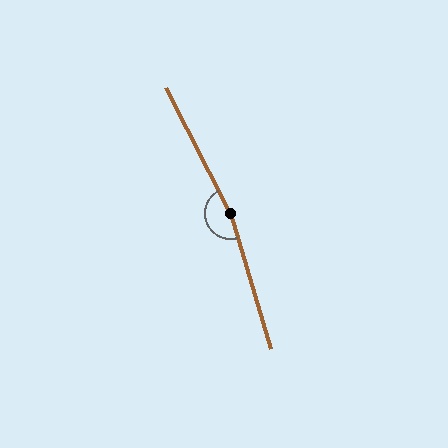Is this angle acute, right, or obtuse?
It is obtuse.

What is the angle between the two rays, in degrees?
Approximately 169 degrees.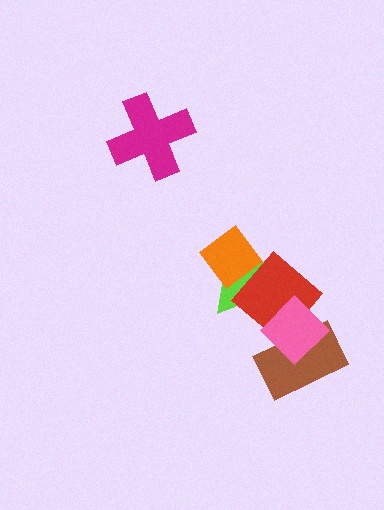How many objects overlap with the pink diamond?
3 objects overlap with the pink diamond.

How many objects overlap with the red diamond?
4 objects overlap with the red diamond.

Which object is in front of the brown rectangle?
The pink diamond is in front of the brown rectangle.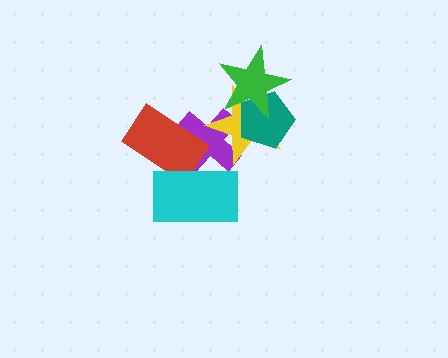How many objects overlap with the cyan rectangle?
2 objects overlap with the cyan rectangle.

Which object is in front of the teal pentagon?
The green star is in front of the teal pentagon.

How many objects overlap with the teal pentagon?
2 objects overlap with the teal pentagon.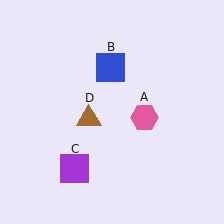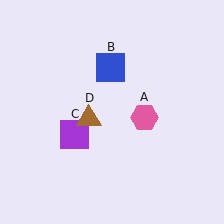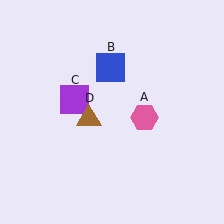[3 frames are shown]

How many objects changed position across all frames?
1 object changed position: purple square (object C).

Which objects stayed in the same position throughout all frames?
Pink hexagon (object A) and blue square (object B) and brown triangle (object D) remained stationary.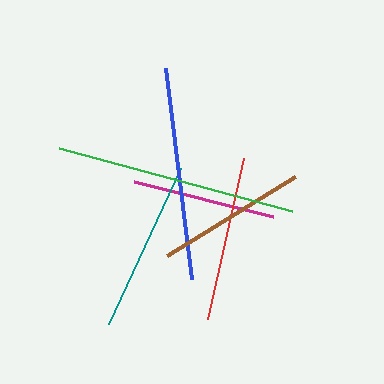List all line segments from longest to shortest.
From longest to shortest: green, blue, teal, red, brown, magenta.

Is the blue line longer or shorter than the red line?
The blue line is longer than the red line.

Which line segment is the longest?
The green line is the longest at approximately 242 pixels.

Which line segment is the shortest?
The magenta line is the shortest at approximately 144 pixels.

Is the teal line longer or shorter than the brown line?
The teal line is longer than the brown line.